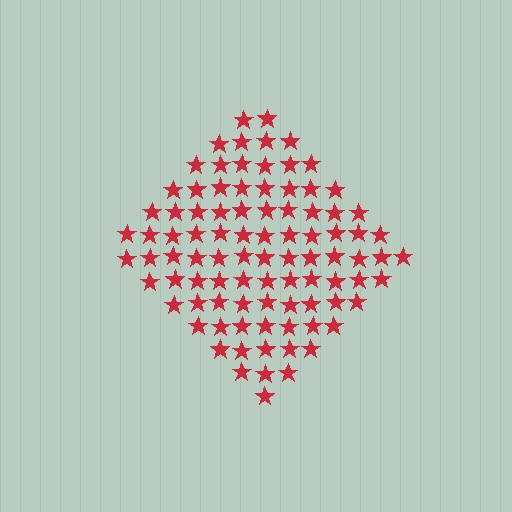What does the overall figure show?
The overall figure shows a diamond.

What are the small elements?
The small elements are stars.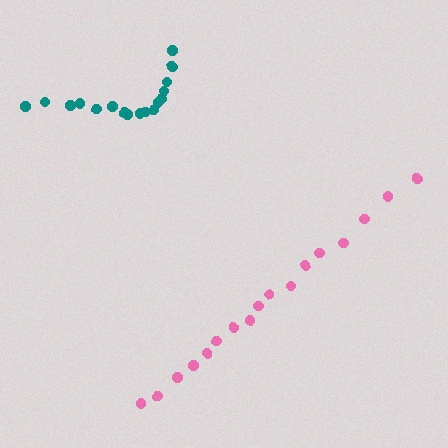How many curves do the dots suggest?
There are 2 distinct paths.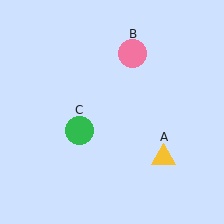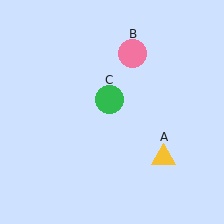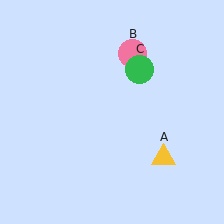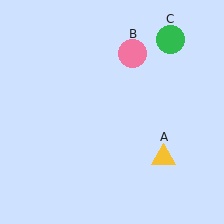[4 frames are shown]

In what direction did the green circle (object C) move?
The green circle (object C) moved up and to the right.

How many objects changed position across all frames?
1 object changed position: green circle (object C).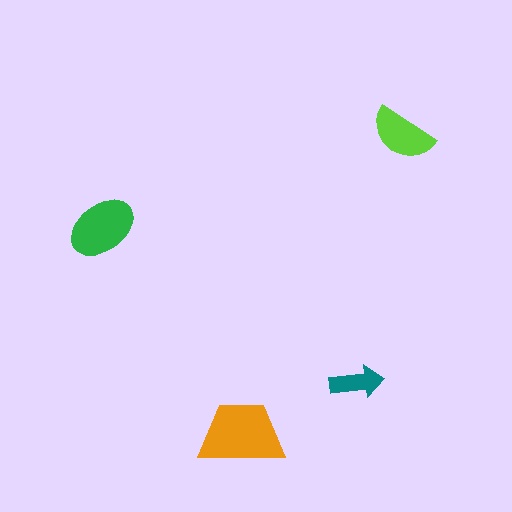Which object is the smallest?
The teal arrow.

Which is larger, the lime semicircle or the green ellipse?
The green ellipse.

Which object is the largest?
The orange trapezoid.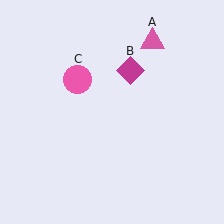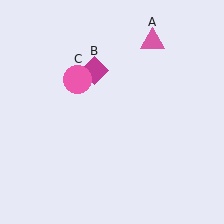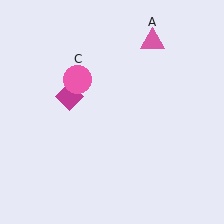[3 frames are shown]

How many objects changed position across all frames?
1 object changed position: magenta diamond (object B).